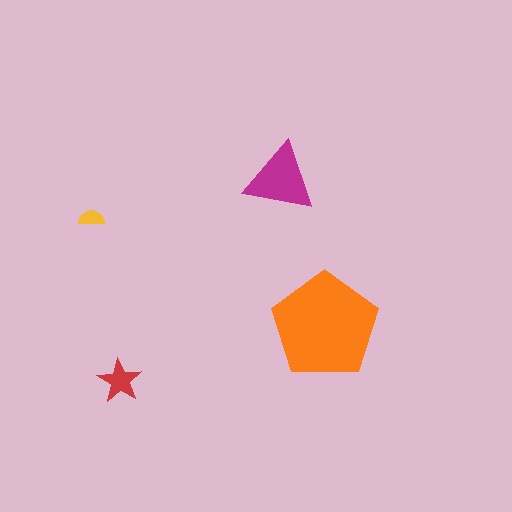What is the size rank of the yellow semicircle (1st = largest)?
4th.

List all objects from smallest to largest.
The yellow semicircle, the red star, the magenta triangle, the orange pentagon.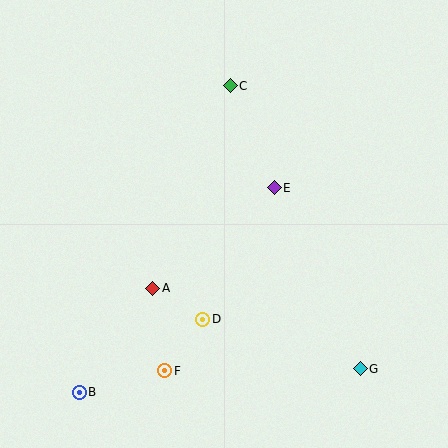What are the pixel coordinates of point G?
Point G is at (360, 369).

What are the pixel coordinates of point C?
Point C is at (230, 86).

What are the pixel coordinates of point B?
Point B is at (79, 392).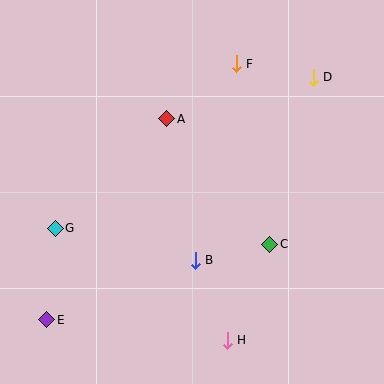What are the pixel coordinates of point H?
Point H is at (227, 340).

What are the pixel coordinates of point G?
Point G is at (55, 228).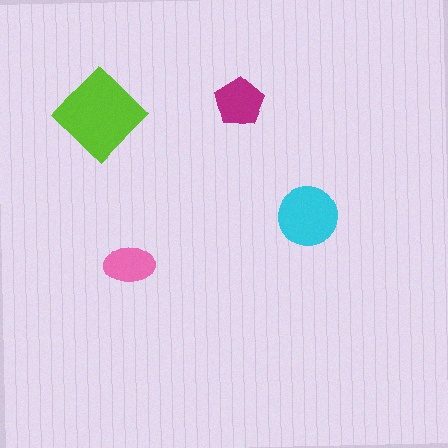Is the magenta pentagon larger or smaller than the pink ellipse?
Larger.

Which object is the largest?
The lime diamond.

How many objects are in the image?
There are 4 objects in the image.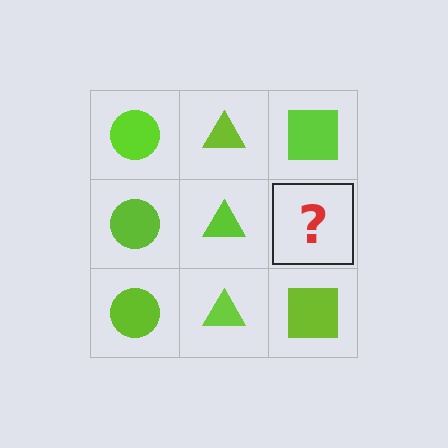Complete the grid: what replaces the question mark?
The question mark should be replaced with a lime square.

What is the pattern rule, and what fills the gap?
The rule is that each column has a consistent shape. The gap should be filled with a lime square.